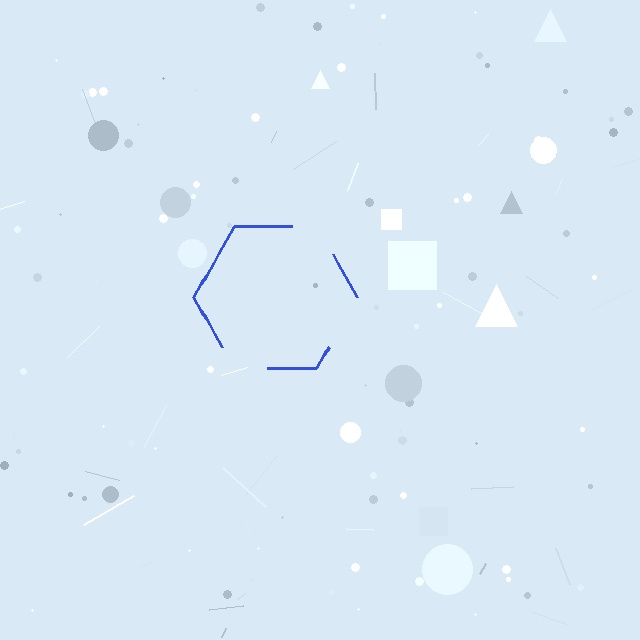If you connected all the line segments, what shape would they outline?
They would outline a hexagon.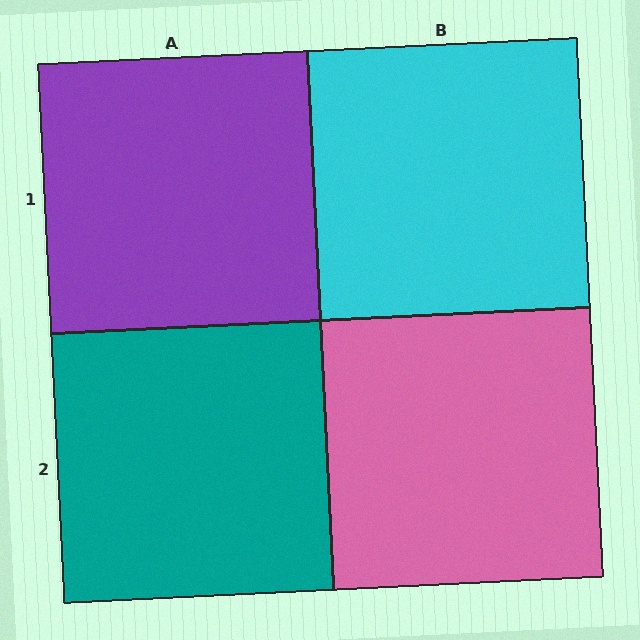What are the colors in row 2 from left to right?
Teal, pink.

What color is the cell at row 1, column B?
Cyan.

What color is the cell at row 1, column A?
Purple.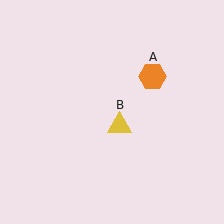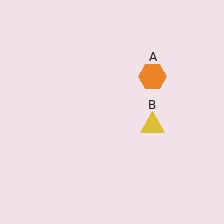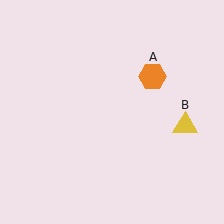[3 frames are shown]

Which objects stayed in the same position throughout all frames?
Orange hexagon (object A) remained stationary.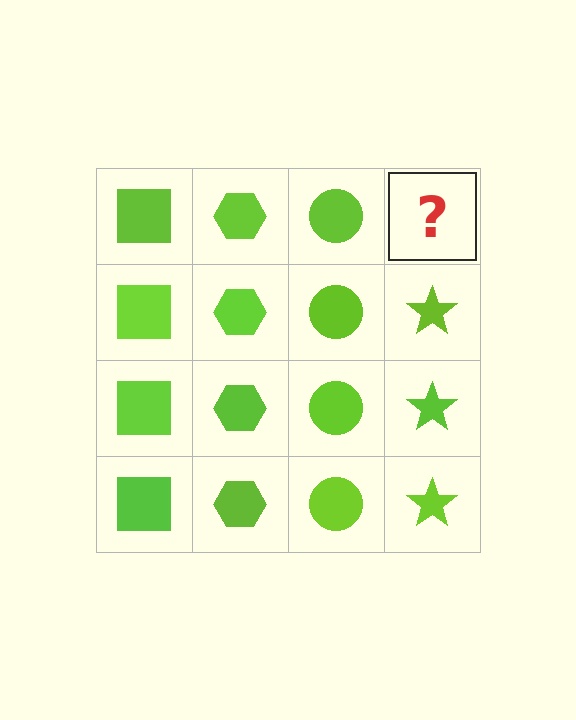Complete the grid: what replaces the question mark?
The question mark should be replaced with a lime star.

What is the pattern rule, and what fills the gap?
The rule is that each column has a consistent shape. The gap should be filled with a lime star.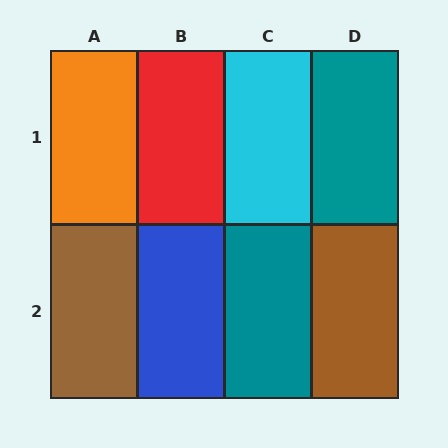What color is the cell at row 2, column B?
Blue.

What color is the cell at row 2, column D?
Brown.